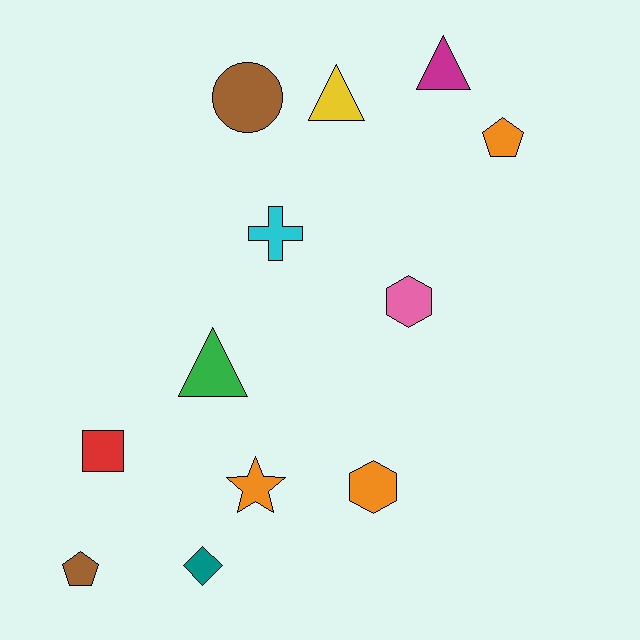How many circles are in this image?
There is 1 circle.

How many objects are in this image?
There are 12 objects.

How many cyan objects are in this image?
There is 1 cyan object.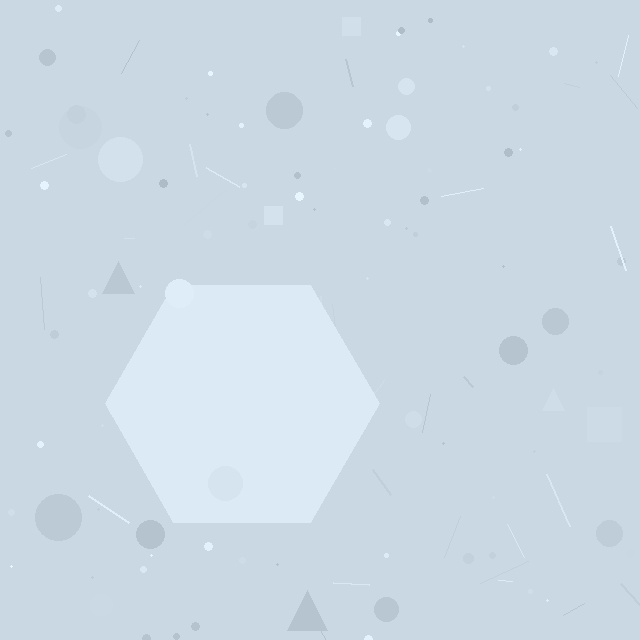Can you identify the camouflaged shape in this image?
The camouflaged shape is a hexagon.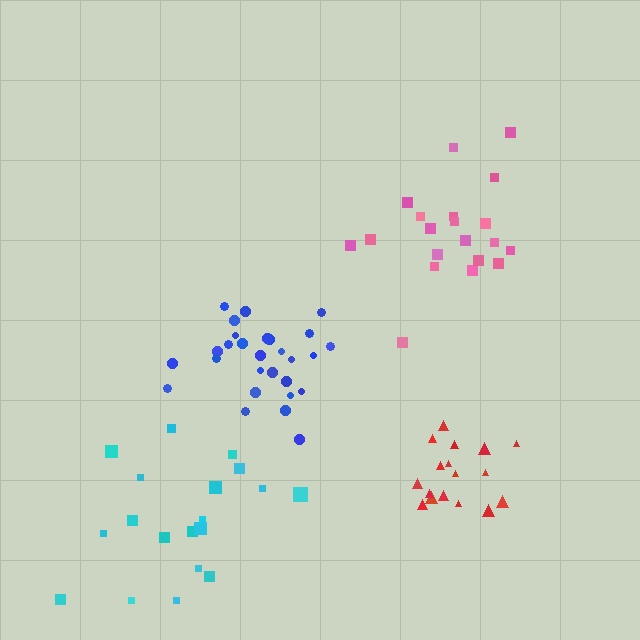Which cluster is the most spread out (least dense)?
Pink.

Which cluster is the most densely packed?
Blue.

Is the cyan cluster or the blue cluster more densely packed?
Blue.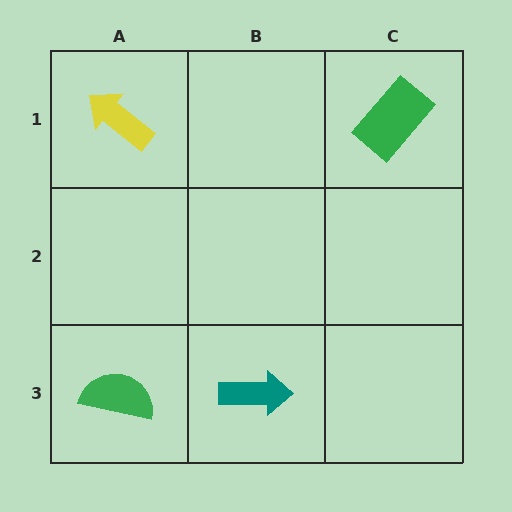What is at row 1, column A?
A yellow arrow.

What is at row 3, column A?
A green semicircle.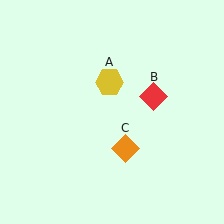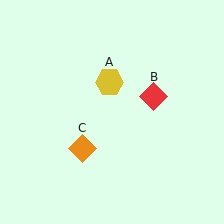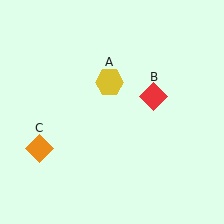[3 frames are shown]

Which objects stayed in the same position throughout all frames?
Yellow hexagon (object A) and red diamond (object B) remained stationary.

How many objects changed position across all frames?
1 object changed position: orange diamond (object C).